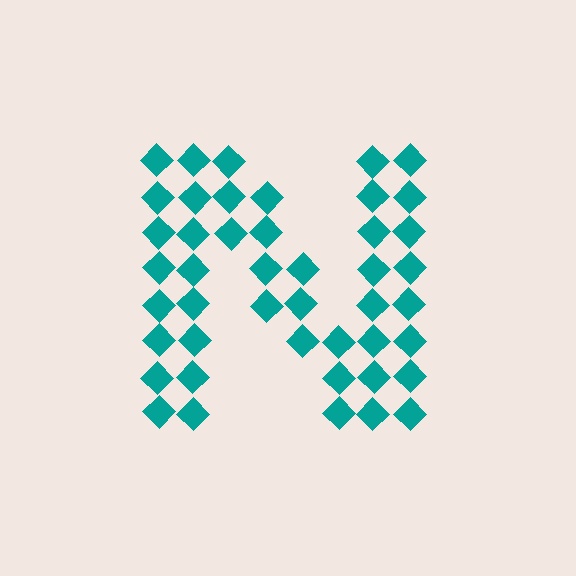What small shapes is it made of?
It is made of small diamonds.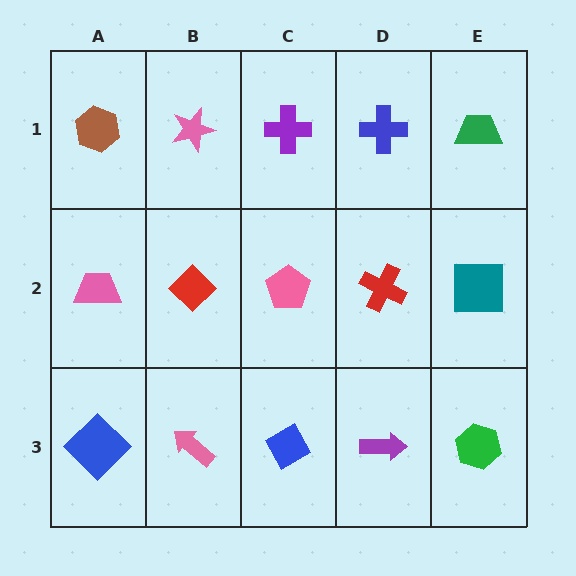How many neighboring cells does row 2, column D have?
4.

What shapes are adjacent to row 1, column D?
A red cross (row 2, column D), a purple cross (row 1, column C), a green trapezoid (row 1, column E).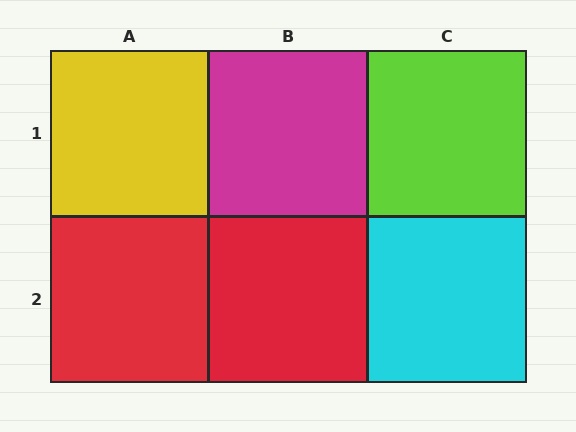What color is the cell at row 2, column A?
Red.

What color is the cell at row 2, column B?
Red.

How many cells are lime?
1 cell is lime.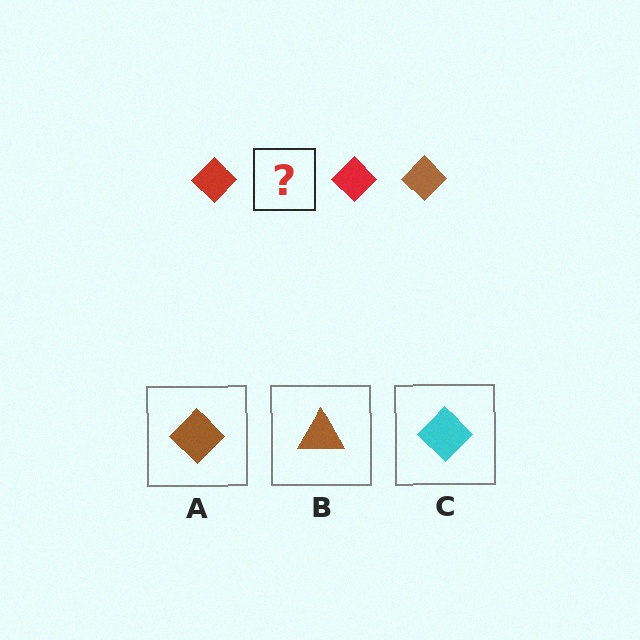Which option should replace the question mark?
Option A.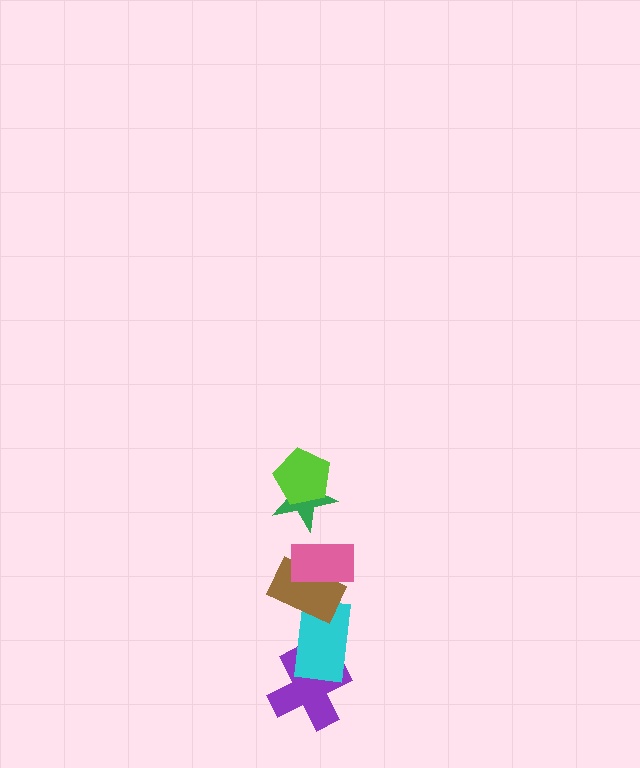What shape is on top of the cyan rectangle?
The brown rectangle is on top of the cyan rectangle.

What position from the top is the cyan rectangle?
The cyan rectangle is 5th from the top.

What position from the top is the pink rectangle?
The pink rectangle is 3rd from the top.